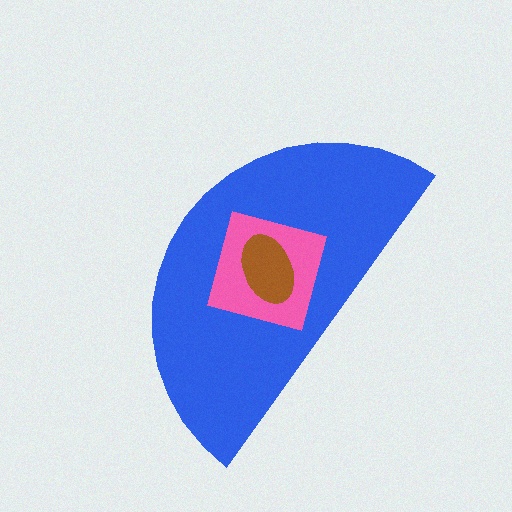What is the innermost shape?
The brown ellipse.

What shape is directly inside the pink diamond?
The brown ellipse.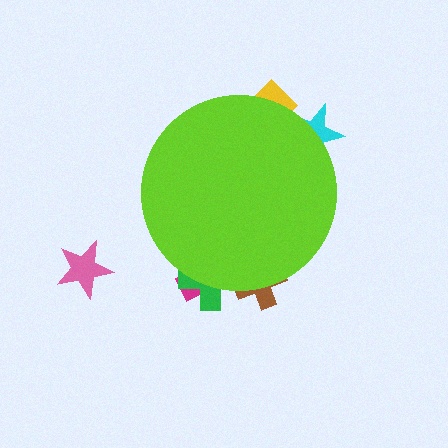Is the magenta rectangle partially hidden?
Yes, the magenta rectangle is partially hidden behind the lime circle.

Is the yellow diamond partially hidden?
Yes, the yellow diamond is partially hidden behind the lime circle.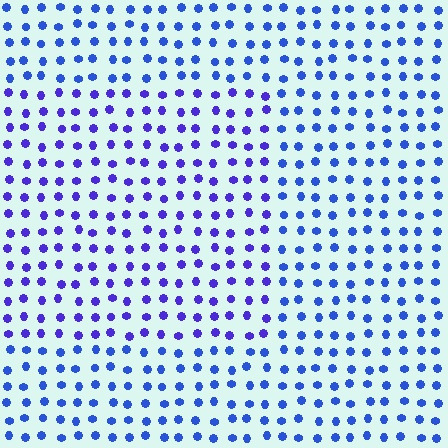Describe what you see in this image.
The image is filled with small blue elements in a uniform arrangement. A rectangle-shaped region is visible where the elements are tinted to a slightly different hue, forming a subtle color boundary.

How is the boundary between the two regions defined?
The boundary is defined purely by a slight shift in hue (about 27 degrees). Spacing, size, and orientation are identical on both sides.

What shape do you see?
I see a rectangle.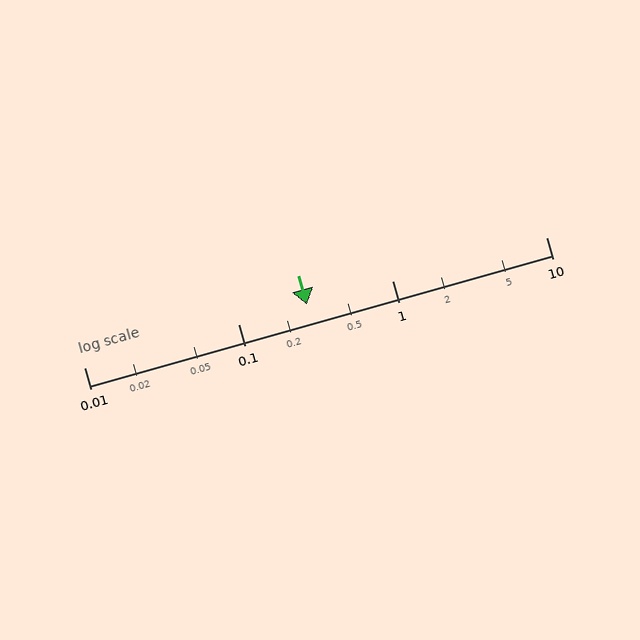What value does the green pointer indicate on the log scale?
The pointer indicates approximately 0.28.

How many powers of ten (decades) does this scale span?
The scale spans 3 decades, from 0.01 to 10.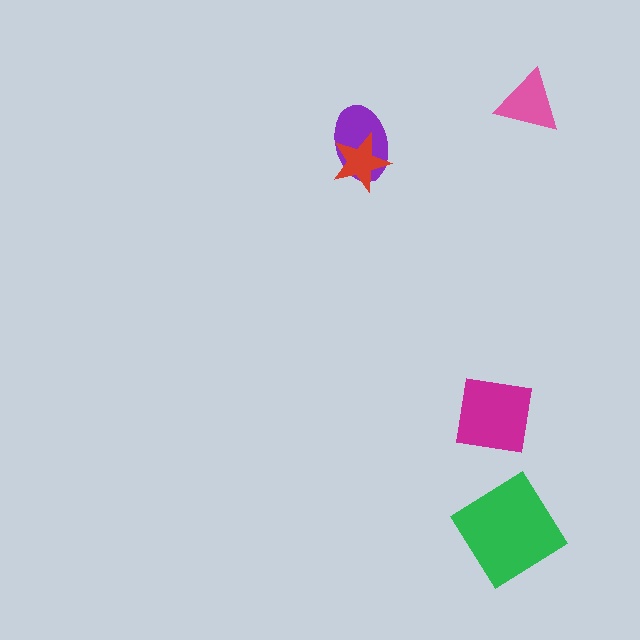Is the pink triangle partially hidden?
No, no other shape covers it.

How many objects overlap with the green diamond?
0 objects overlap with the green diamond.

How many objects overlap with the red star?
1 object overlaps with the red star.